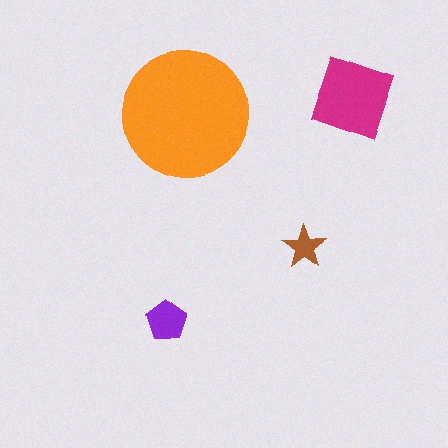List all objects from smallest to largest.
The brown star, the purple pentagon, the magenta diamond, the orange circle.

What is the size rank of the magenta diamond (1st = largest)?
2nd.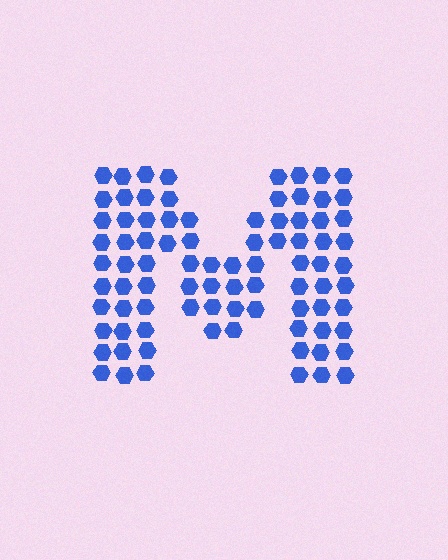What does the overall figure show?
The overall figure shows the letter M.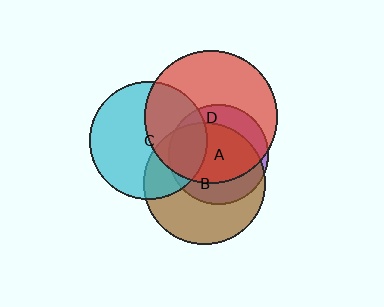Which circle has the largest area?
Circle D (red).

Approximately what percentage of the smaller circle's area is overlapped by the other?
Approximately 75%.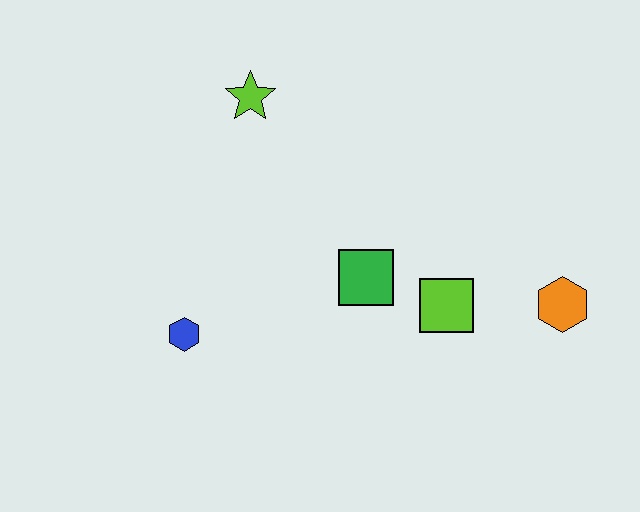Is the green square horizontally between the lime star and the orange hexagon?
Yes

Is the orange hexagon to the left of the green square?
No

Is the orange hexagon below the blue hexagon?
No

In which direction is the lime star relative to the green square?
The lime star is above the green square.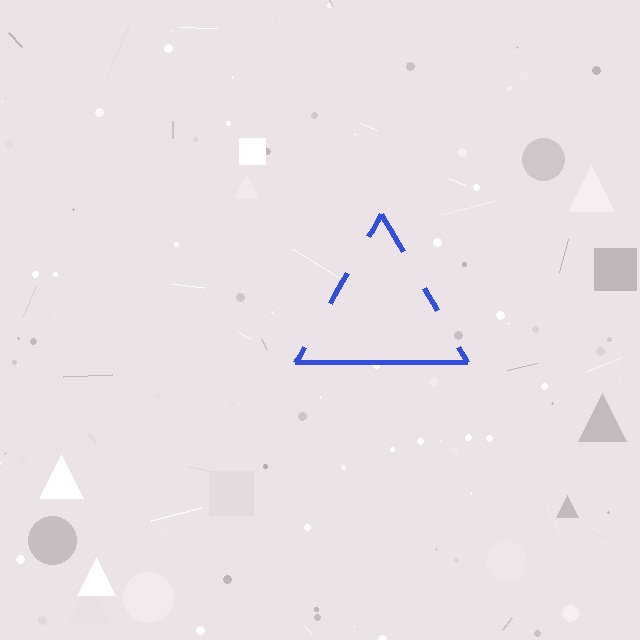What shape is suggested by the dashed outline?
The dashed outline suggests a triangle.